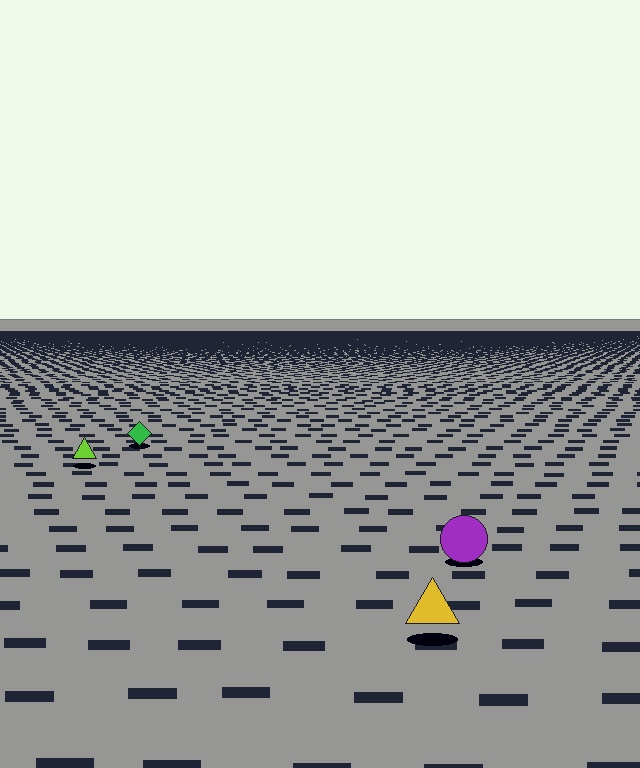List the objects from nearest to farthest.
From nearest to farthest: the yellow triangle, the purple circle, the lime triangle, the green diamond.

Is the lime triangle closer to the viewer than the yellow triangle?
No. The yellow triangle is closer — you can tell from the texture gradient: the ground texture is coarser near it.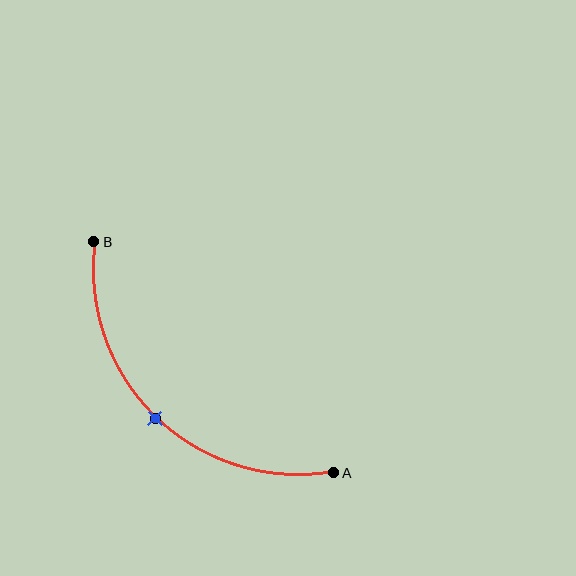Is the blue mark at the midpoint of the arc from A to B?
Yes. The blue mark lies on the arc at equal arc-length from both A and B — it is the arc midpoint.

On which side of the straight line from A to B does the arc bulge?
The arc bulges below and to the left of the straight line connecting A and B.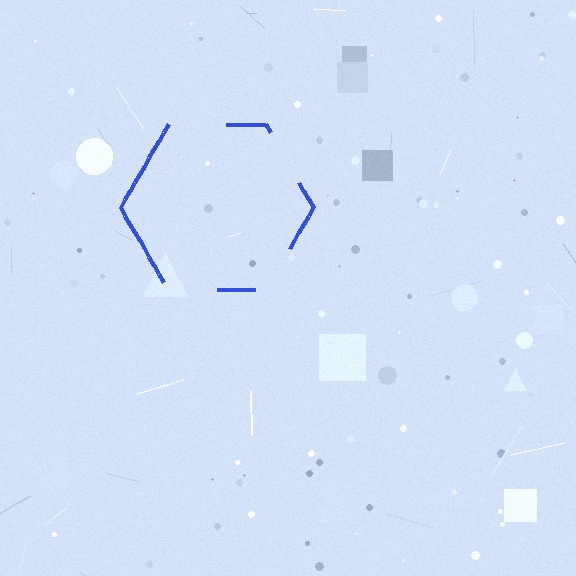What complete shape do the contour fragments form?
The contour fragments form a hexagon.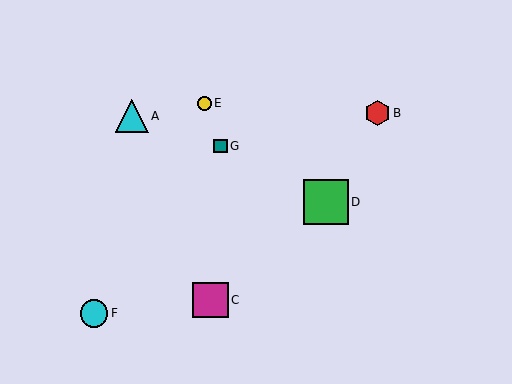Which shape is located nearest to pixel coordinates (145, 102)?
The cyan triangle (labeled A) at (132, 116) is nearest to that location.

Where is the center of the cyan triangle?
The center of the cyan triangle is at (132, 116).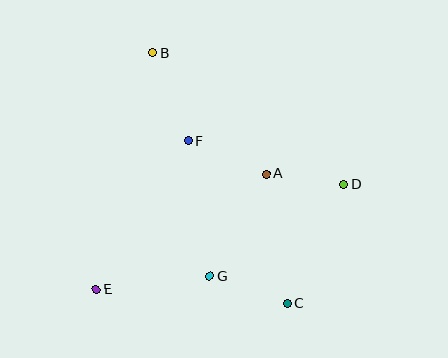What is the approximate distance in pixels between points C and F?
The distance between C and F is approximately 191 pixels.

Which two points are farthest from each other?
Points B and C are farthest from each other.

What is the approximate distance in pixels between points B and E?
The distance between B and E is approximately 243 pixels.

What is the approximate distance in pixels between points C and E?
The distance between C and E is approximately 192 pixels.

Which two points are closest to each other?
Points A and D are closest to each other.